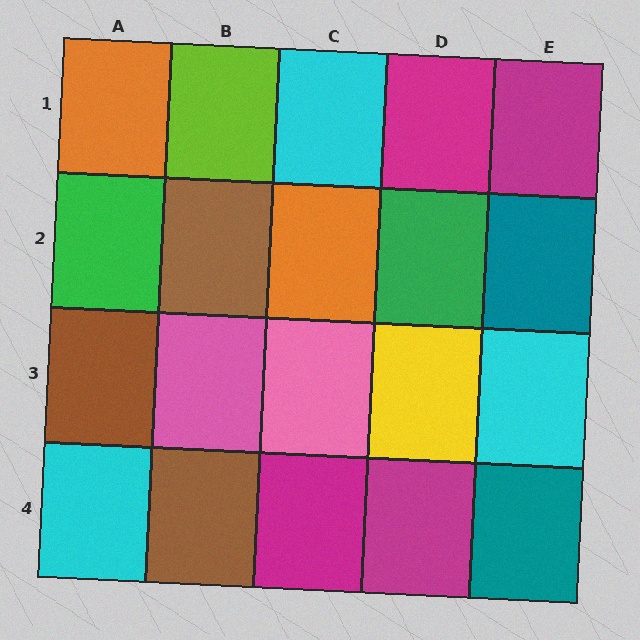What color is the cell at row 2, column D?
Green.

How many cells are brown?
3 cells are brown.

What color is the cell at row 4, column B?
Brown.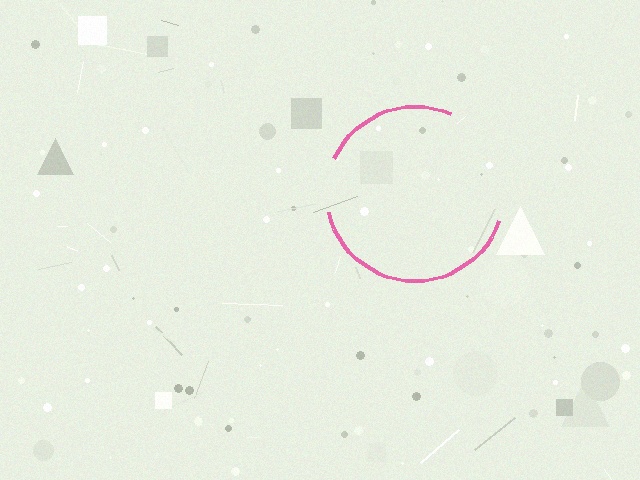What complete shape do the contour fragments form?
The contour fragments form a circle.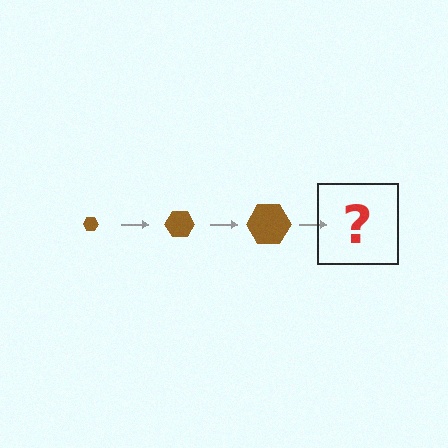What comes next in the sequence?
The next element should be a brown hexagon, larger than the previous one.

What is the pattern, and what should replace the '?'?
The pattern is that the hexagon gets progressively larger each step. The '?' should be a brown hexagon, larger than the previous one.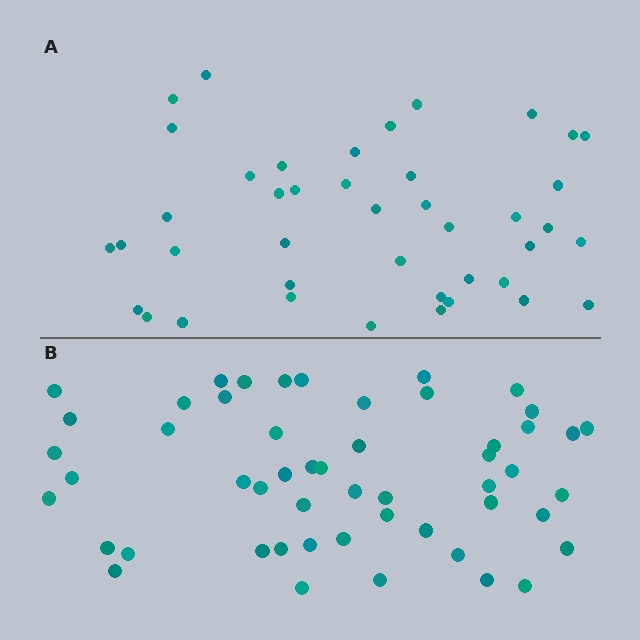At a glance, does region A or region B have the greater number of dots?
Region B (the bottom region) has more dots.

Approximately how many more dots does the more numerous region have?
Region B has roughly 10 or so more dots than region A.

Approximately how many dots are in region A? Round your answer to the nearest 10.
About 40 dots. (The exact count is 42, which rounds to 40.)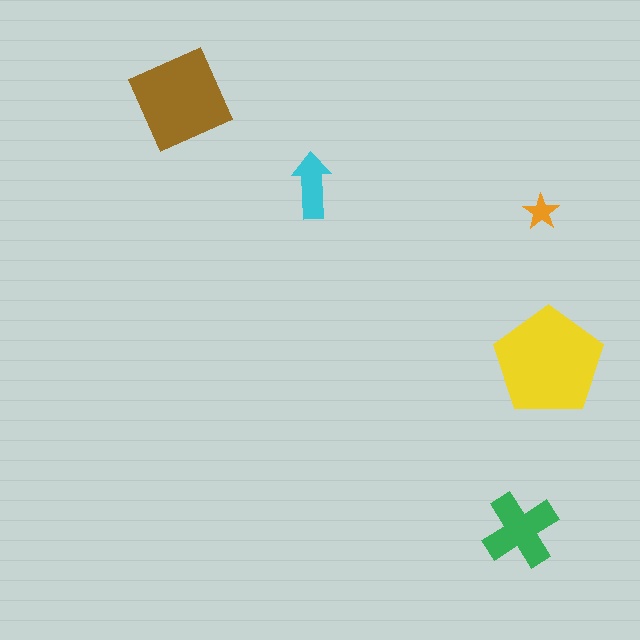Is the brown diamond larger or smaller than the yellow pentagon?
Smaller.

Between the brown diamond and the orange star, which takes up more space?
The brown diamond.